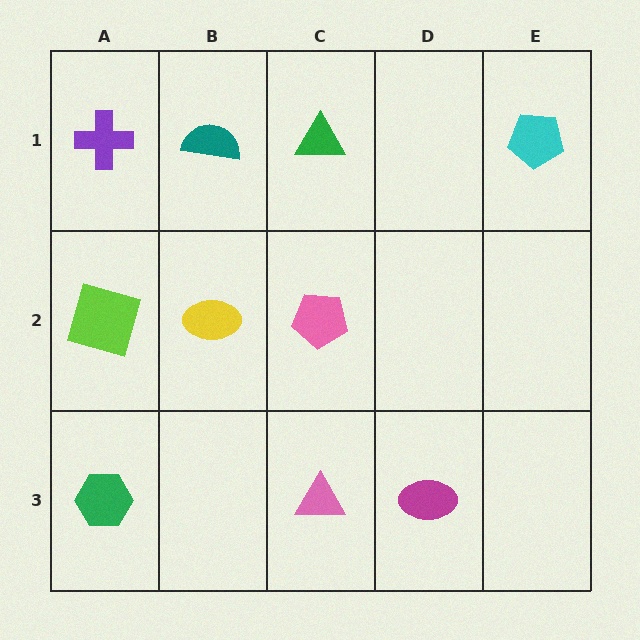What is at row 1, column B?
A teal semicircle.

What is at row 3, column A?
A green hexagon.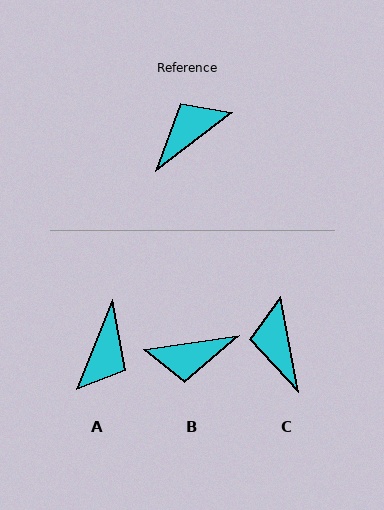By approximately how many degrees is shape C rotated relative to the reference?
Approximately 63 degrees counter-clockwise.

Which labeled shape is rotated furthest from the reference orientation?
B, about 151 degrees away.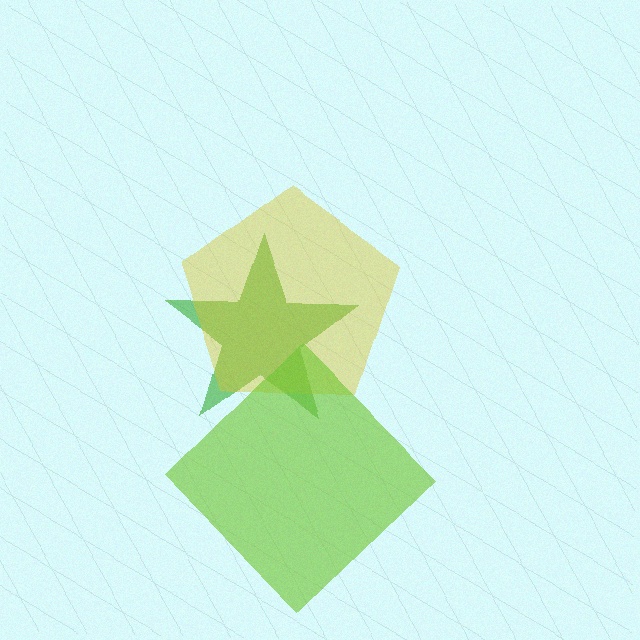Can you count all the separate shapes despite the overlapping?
Yes, there are 3 separate shapes.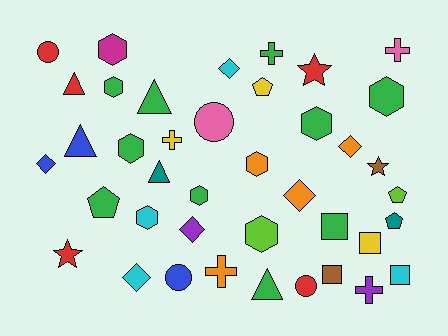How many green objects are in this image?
There are 10 green objects.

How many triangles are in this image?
There are 5 triangles.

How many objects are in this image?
There are 40 objects.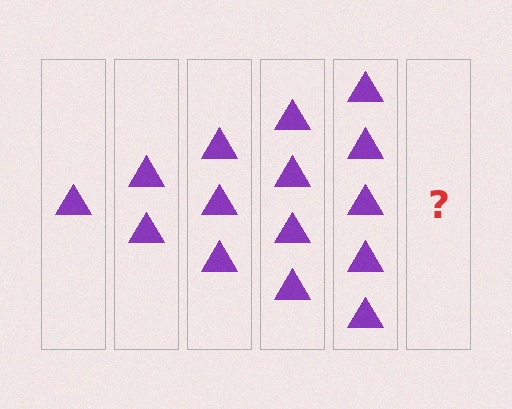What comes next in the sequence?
The next element should be 6 triangles.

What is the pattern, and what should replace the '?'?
The pattern is that each step adds one more triangle. The '?' should be 6 triangles.